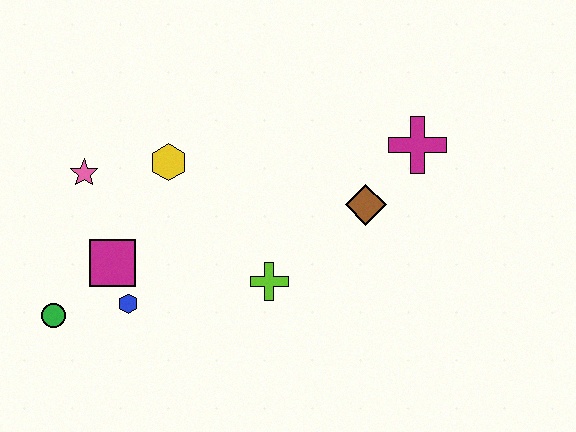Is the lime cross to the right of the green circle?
Yes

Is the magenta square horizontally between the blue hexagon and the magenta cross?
No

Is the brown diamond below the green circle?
No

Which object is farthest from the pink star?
The magenta cross is farthest from the pink star.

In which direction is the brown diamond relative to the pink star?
The brown diamond is to the right of the pink star.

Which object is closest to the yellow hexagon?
The pink star is closest to the yellow hexagon.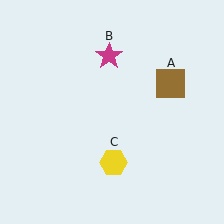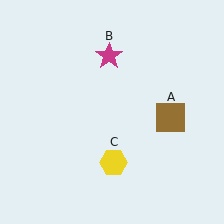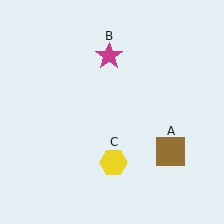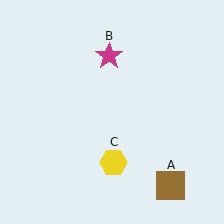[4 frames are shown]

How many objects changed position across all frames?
1 object changed position: brown square (object A).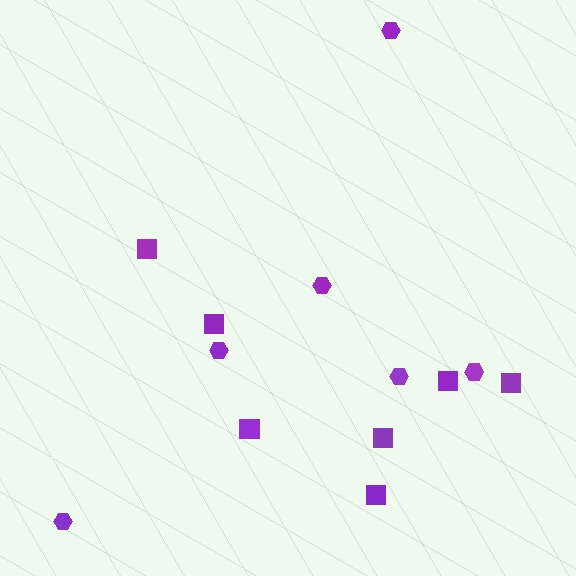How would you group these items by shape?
There are 2 groups: one group of squares (7) and one group of hexagons (6).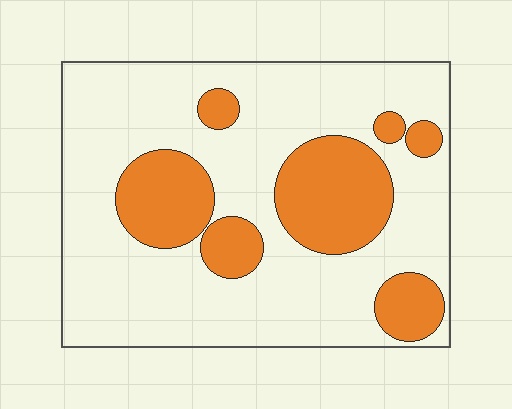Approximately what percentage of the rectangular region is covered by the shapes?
Approximately 25%.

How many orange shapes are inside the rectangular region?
7.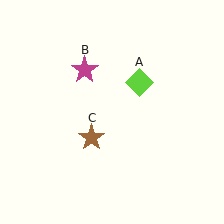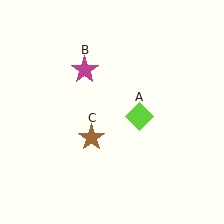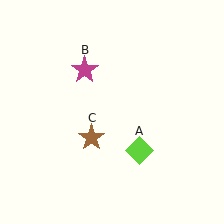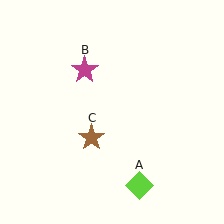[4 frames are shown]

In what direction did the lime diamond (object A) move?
The lime diamond (object A) moved down.